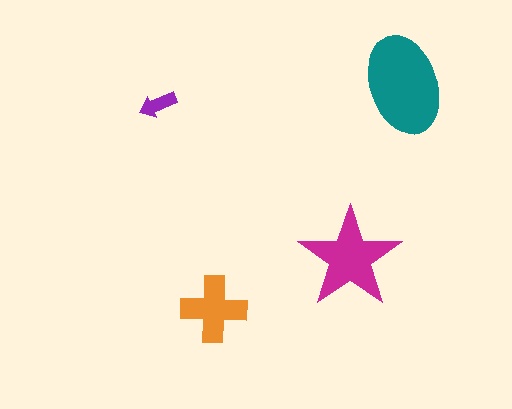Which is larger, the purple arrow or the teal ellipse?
The teal ellipse.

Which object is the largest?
The teal ellipse.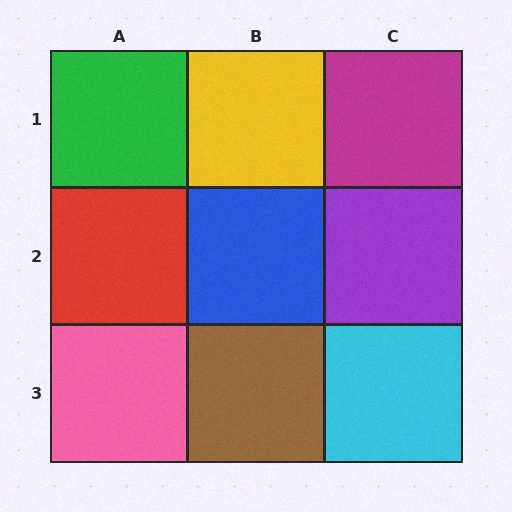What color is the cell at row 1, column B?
Yellow.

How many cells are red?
1 cell is red.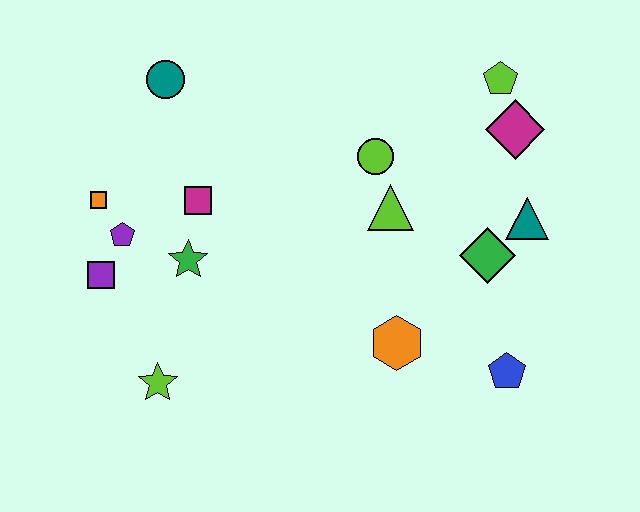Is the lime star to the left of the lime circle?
Yes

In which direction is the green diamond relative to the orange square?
The green diamond is to the right of the orange square.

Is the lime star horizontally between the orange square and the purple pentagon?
No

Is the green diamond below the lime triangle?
Yes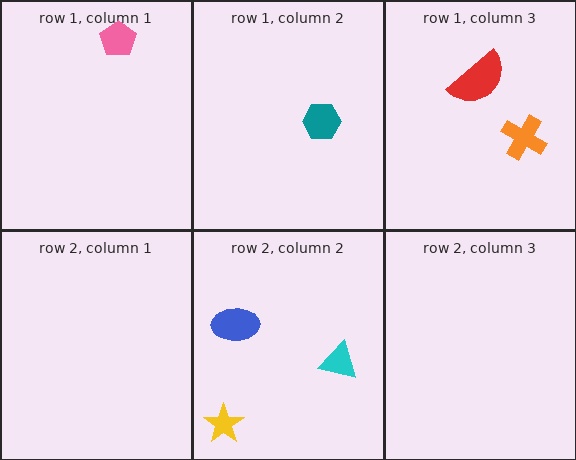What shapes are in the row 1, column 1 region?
The pink pentagon.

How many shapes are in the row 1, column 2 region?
1.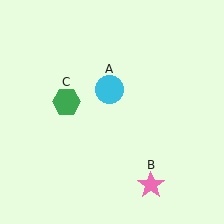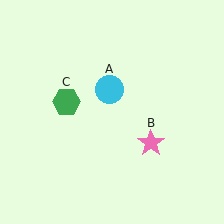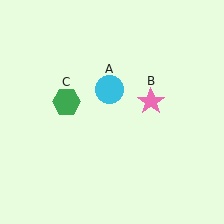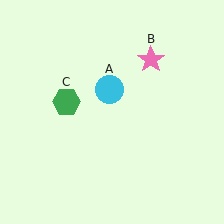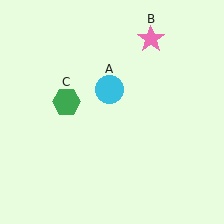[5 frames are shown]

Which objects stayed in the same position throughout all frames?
Cyan circle (object A) and green hexagon (object C) remained stationary.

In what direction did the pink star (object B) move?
The pink star (object B) moved up.